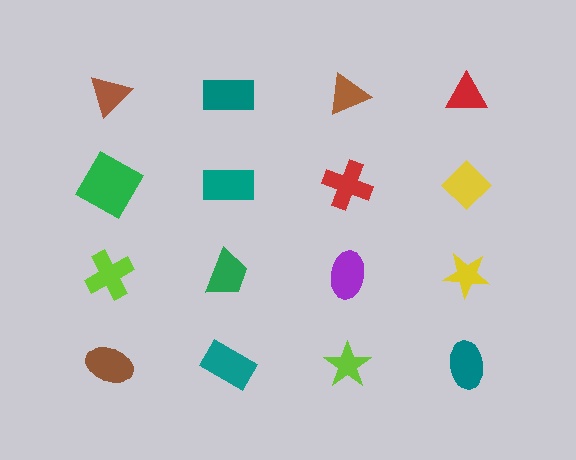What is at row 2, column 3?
A red cross.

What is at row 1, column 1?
A brown triangle.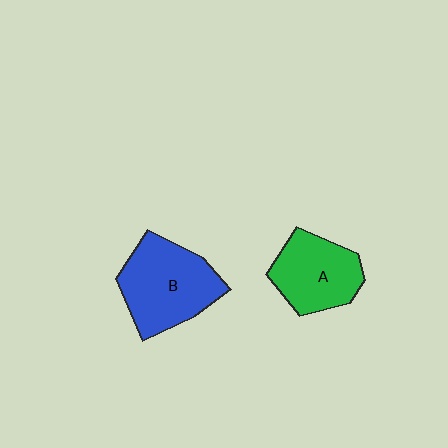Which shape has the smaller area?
Shape A (green).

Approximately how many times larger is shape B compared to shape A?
Approximately 1.3 times.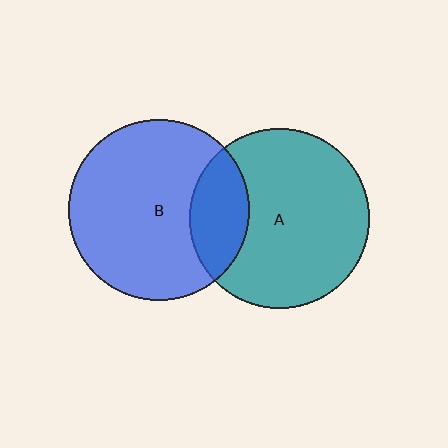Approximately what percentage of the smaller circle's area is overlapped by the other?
Approximately 20%.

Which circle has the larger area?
Circle B (blue).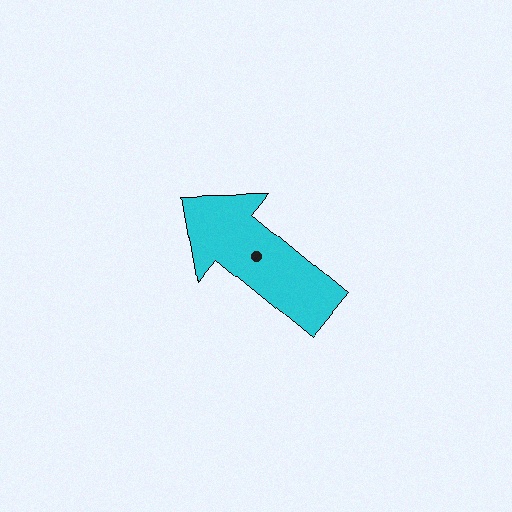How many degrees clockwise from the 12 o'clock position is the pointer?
Approximately 309 degrees.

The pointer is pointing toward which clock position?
Roughly 10 o'clock.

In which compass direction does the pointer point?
Northwest.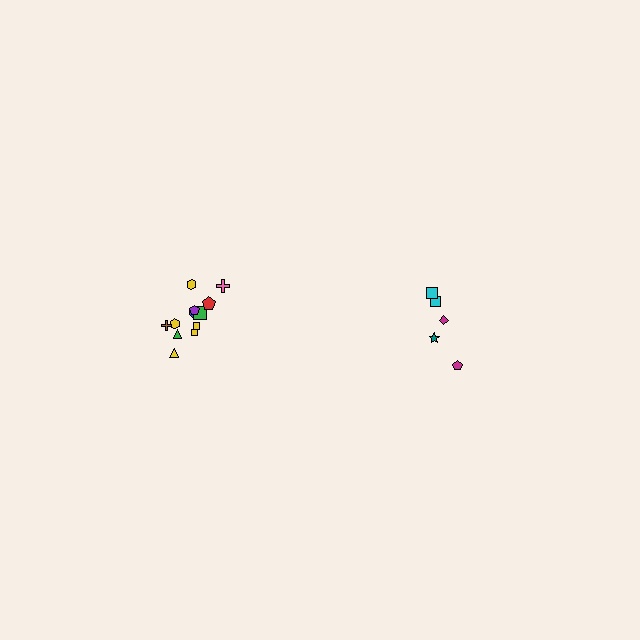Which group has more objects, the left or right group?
The left group.